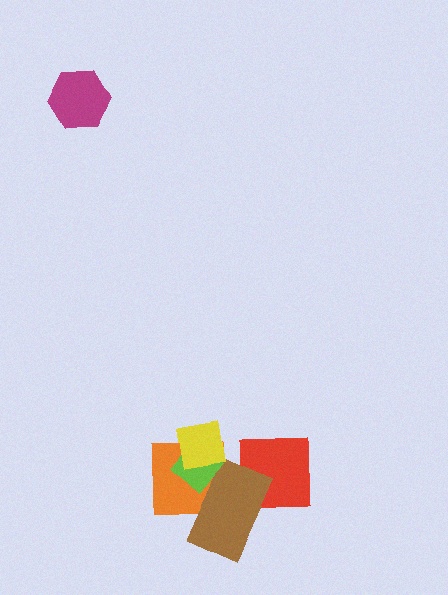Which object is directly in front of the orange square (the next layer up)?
The brown rectangle is directly in front of the orange square.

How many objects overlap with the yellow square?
2 objects overlap with the yellow square.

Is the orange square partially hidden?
Yes, it is partially covered by another shape.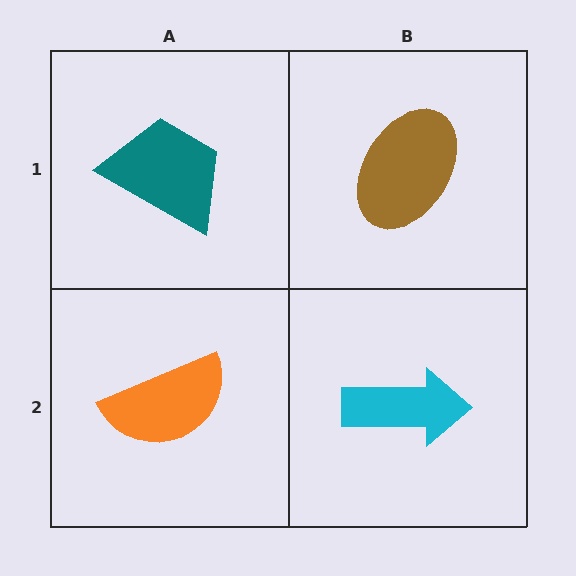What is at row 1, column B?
A brown ellipse.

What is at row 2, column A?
An orange semicircle.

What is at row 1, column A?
A teal trapezoid.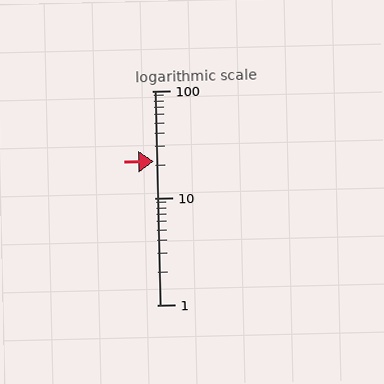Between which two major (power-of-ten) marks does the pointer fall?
The pointer is between 10 and 100.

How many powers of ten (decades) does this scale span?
The scale spans 2 decades, from 1 to 100.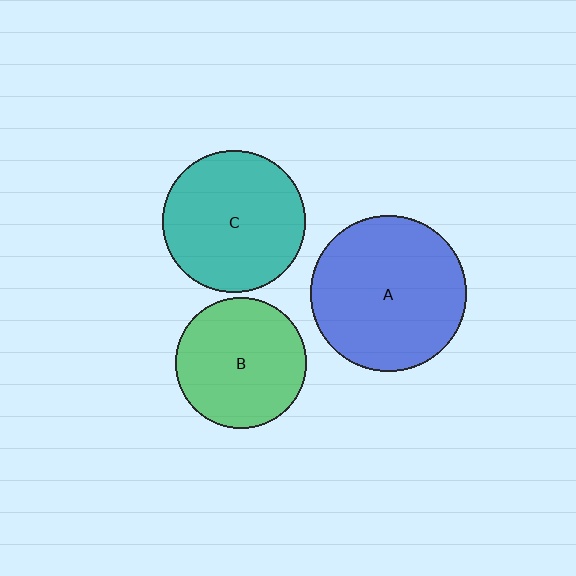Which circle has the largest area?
Circle A (blue).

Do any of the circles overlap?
No, none of the circles overlap.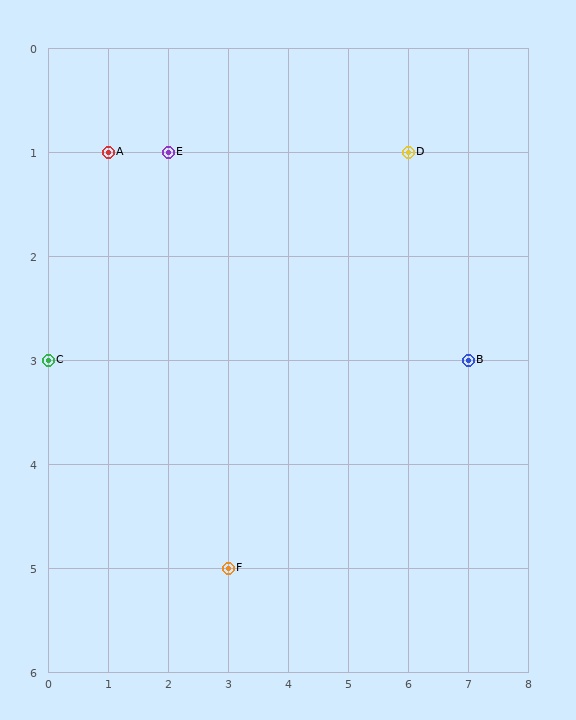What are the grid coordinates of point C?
Point C is at grid coordinates (0, 3).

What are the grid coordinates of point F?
Point F is at grid coordinates (3, 5).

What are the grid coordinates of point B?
Point B is at grid coordinates (7, 3).